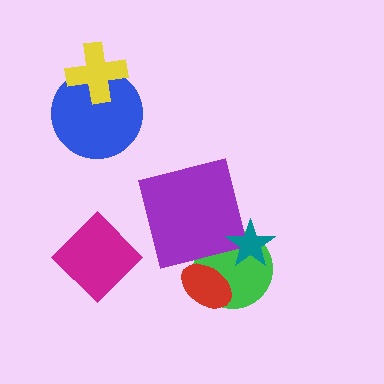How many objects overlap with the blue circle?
1 object overlaps with the blue circle.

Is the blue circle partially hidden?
Yes, it is partially covered by another shape.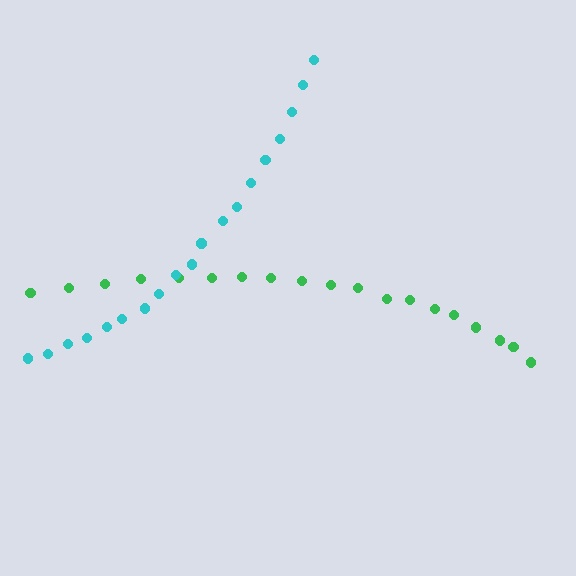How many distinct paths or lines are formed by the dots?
There are 2 distinct paths.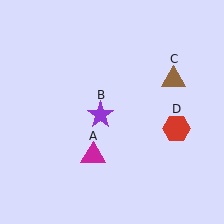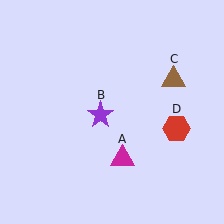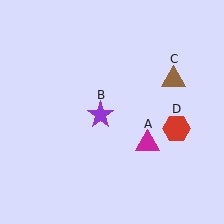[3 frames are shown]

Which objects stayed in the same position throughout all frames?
Purple star (object B) and brown triangle (object C) and red hexagon (object D) remained stationary.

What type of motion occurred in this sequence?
The magenta triangle (object A) rotated counterclockwise around the center of the scene.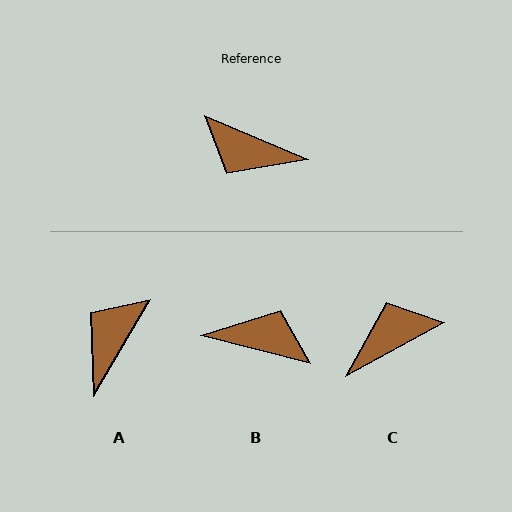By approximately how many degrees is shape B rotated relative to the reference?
Approximately 172 degrees clockwise.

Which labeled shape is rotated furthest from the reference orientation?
B, about 172 degrees away.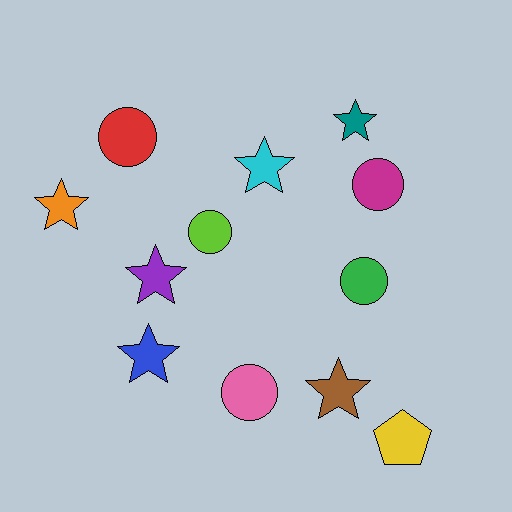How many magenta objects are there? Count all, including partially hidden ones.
There is 1 magenta object.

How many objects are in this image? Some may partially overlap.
There are 12 objects.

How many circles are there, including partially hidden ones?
There are 5 circles.